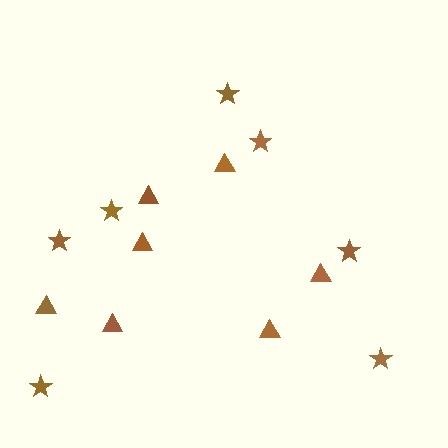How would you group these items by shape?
There are 2 groups: one group of stars (7) and one group of triangles (7).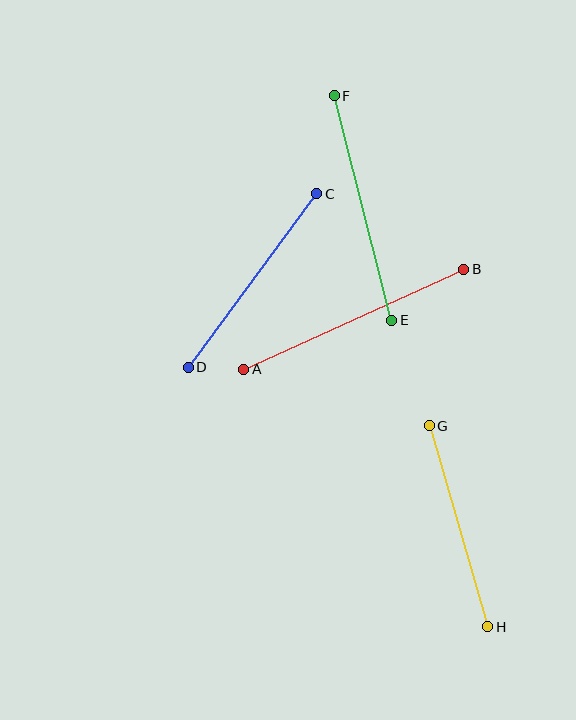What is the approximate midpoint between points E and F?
The midpoint is at approximately (363, 208) pixels.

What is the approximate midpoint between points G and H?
The midpoint is at approximately (459, 526) pixels.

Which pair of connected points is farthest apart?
Points A and B are farthest apart.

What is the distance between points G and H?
The distance is approximately 209 pixels.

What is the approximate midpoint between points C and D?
The midpoint is at approximately (252, 280) pixels.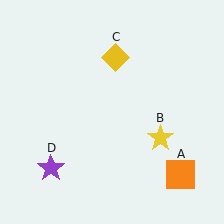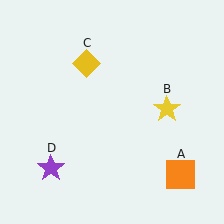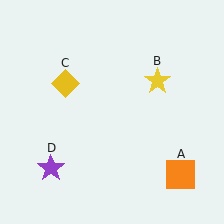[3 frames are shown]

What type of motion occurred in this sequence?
The yellow star (object B), yellow diamond (object C) rotated counterclockwise around the center of the scene.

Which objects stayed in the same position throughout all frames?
Orange square (object A) and purple star (object D) remained stationary.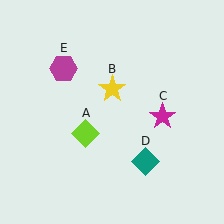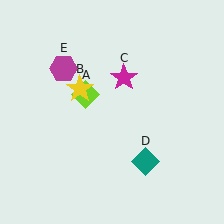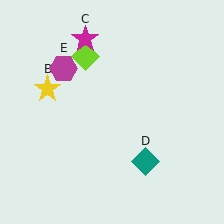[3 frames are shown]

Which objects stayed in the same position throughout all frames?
Teal diamond (object D) and magenta hexagon (object E) remained stationary.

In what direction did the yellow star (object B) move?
The yellow star (object B) moved left.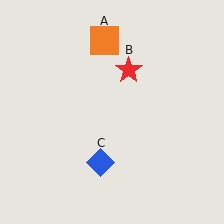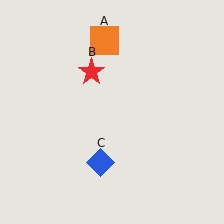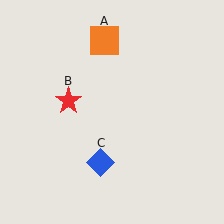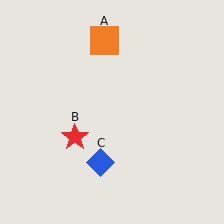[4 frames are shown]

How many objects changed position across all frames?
1 object changed position: red star (object B).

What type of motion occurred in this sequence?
The red star (object B) rotated counterclockwise around the center of the scene.